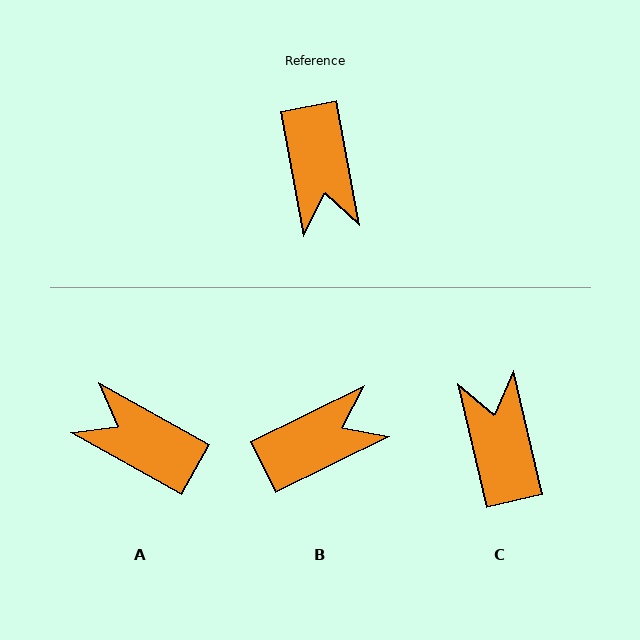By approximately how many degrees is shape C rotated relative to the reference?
Approximately 177 degrees clockwise.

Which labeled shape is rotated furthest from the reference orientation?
C, about 177 degrees away.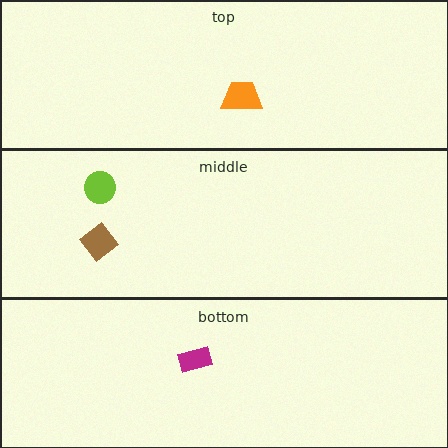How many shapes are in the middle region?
2.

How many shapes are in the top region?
1.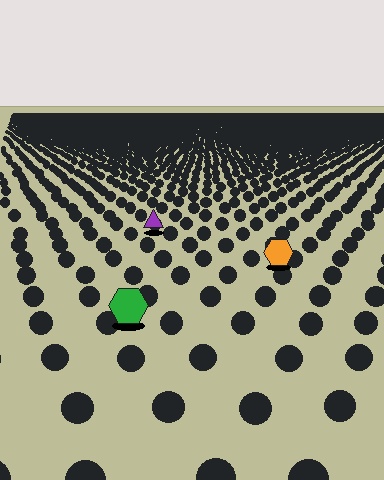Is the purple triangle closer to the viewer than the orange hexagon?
No. The orange hexagon is closer — you can tell from the texture gradient: the ground texture is coarser near it.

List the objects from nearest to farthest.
From nearest to farthest: the green hexagon, the orange hexagon, the purple triangle.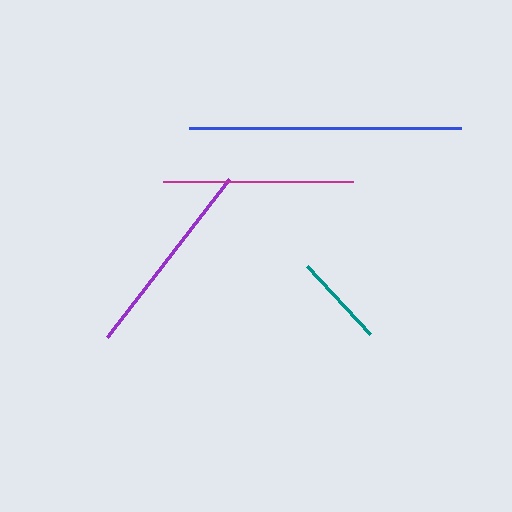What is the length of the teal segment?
The teal segment is approximately 92 pixels long.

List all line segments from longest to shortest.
From longest to shortest: blue, purple, magenta, teal.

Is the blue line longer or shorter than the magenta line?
The blue line is longer than the magenta line.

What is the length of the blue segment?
The blue segment is approximately 272 pixels long.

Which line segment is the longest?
The blue line is the longest at approximately 272 pixels.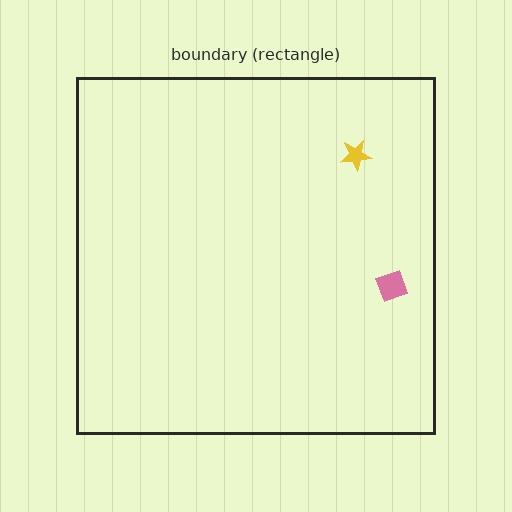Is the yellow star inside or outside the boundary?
Inside.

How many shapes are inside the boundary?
2 inside, 0 outside.